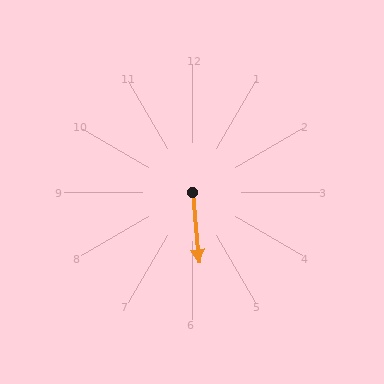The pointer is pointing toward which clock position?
Roughly 6 o'clock.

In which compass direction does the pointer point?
South.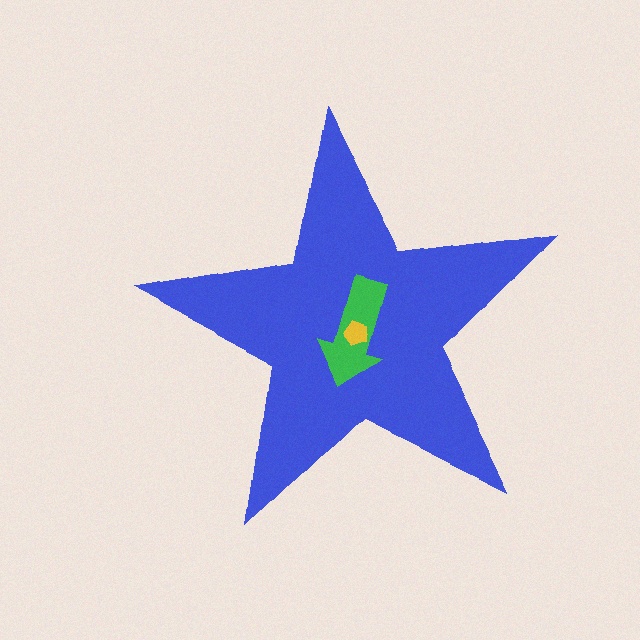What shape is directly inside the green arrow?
The yellow pentagon.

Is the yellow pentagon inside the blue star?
Yes.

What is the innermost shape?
The yellow pentagon.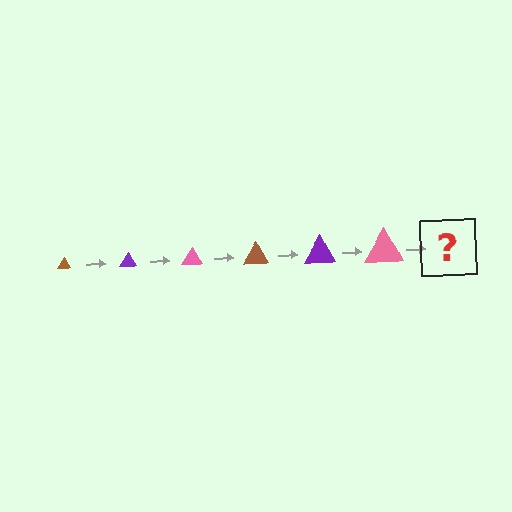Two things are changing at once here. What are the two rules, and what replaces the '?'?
The two rules are that the triangle grows larger each step and the color cycles through brown, purple, and pink. The '?' should be a brown triangle, larger than the previous one.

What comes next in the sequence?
The next element should be a brown triangle, larger than the previous one.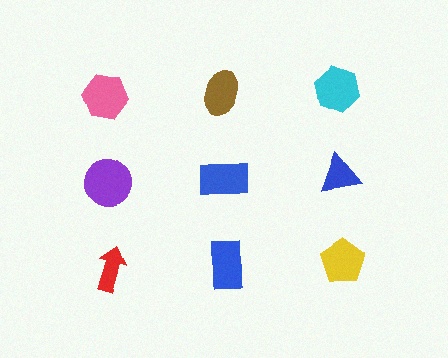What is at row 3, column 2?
A blue rectangle.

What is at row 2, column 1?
A purple circle.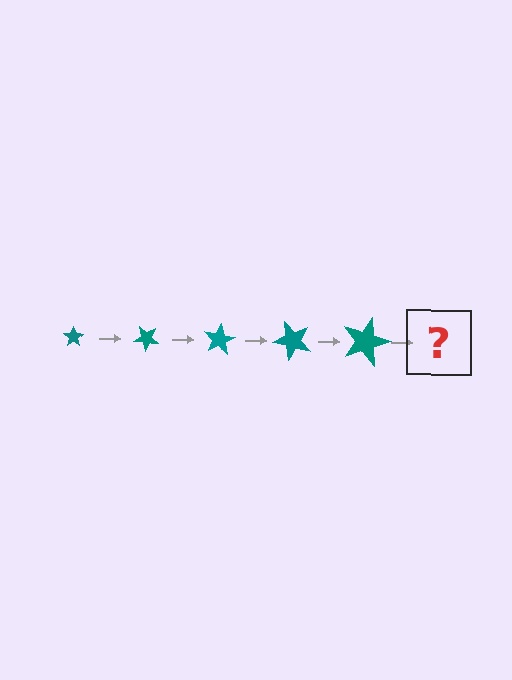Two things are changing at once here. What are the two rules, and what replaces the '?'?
The two rules are that the star grows larger each step and it rotates 40 degrees each step. The '?' should be a star, larger than the previous one and rotated 200 degrees from the start.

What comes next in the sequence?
The next element should be a star, larger than the previous one and rotated 200 degrees from the start.